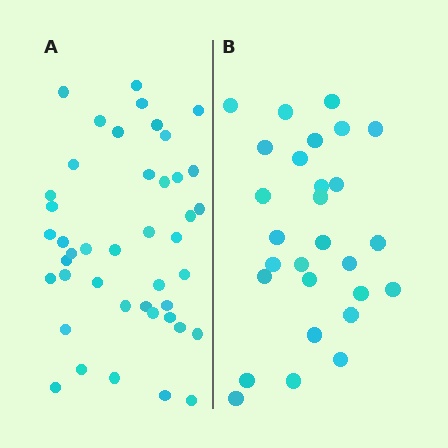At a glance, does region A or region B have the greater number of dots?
Region A (the left region) has more dots.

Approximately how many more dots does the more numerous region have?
Region A has approximately 15 more dots than region B.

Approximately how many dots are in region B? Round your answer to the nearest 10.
About 30 dots. (The exact count is 28, which rounds to 30.)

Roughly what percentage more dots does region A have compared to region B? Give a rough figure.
About 55% more.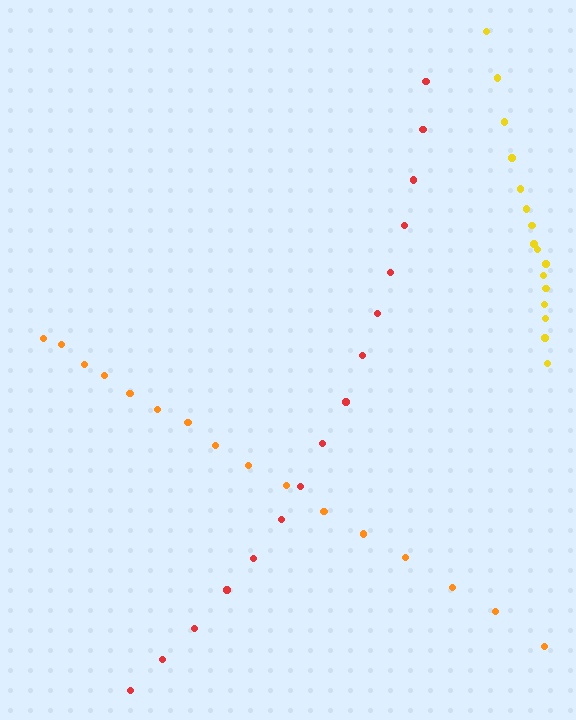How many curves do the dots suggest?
There are 3 distinct paths.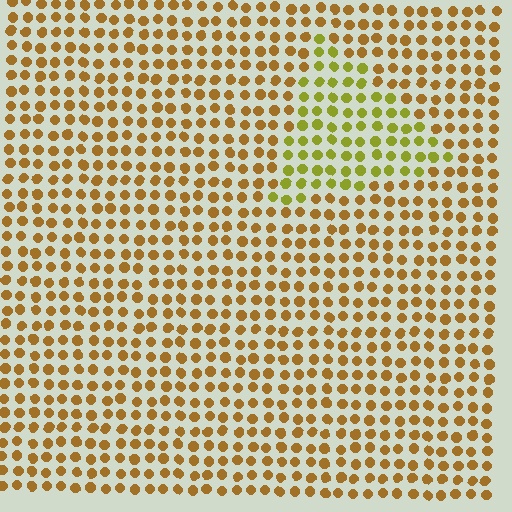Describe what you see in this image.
The image is filled with small brown elements in a uniform arrangement. A triangle-shaped region is visible where the elements are tinted to a slightly different hue, forming a subtle color boundary.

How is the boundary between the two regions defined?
The boundary is defined purely by a slight shift in hue (about 34 degrees). Spacing, size, and orientation are identical on both sides.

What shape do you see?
I see a triangle.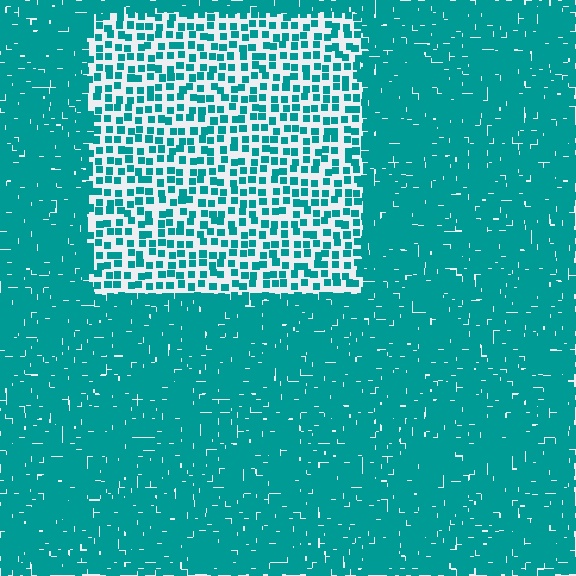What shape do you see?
I see a rectangle.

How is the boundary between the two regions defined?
The boundary is defined by a change in element density (approximately 2.7x ratio). All elements are the same color, size, and shape.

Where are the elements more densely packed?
The elements are more densely packed outside the rectangle boundary.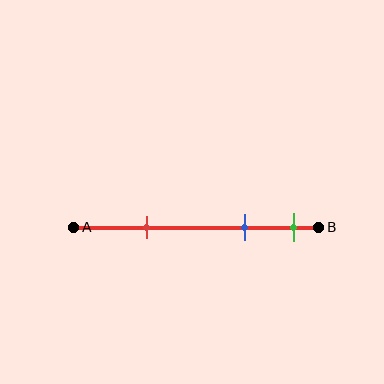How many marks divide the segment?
There are 3 marks dividing the segment.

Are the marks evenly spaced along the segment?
No, the marks are not evenly spaced.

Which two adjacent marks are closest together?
The blue and green marks are the closest adjacent pair.